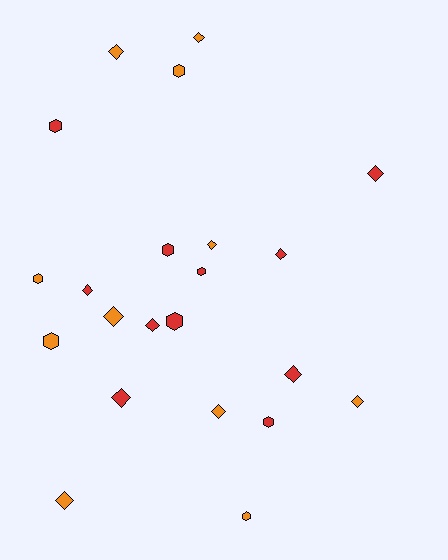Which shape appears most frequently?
Diamond, with 13 objects.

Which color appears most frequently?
Red, with 11 objects.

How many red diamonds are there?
There are 6 red diamonds.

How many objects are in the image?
There are 22 objects.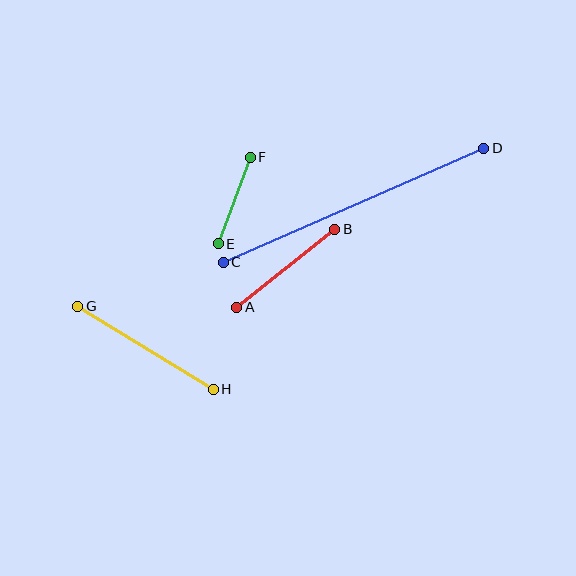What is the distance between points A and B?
The distance is approximately 125 pixels.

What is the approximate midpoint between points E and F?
The midpoint is at approximately (234, 200) pixels.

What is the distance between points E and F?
The distance is approximately 92 pixels.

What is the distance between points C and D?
The distance is approximately 285 pixels.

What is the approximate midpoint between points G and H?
The midpoint is at approximately (145, 348) pixels.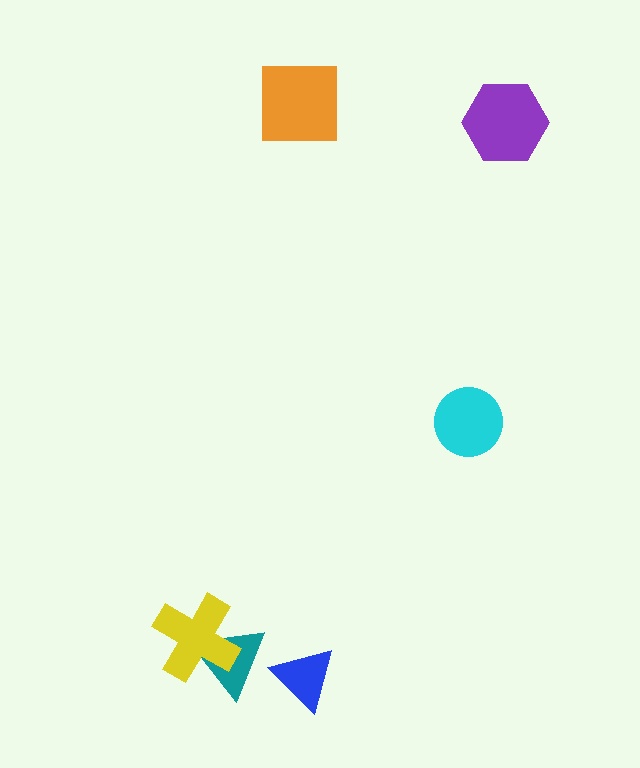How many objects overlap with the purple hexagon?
0 objects overlap with the purple hexagon.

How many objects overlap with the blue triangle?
0 objects overlap with the blue triangle.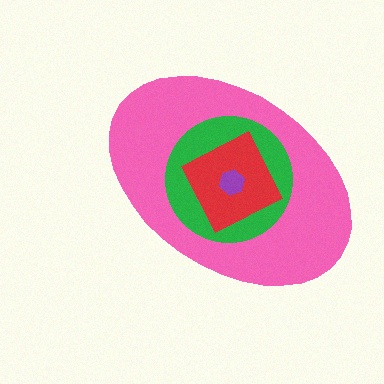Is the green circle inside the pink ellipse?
Yes.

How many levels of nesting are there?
4.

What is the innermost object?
The purple hexagon.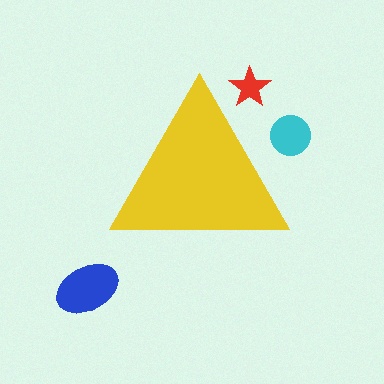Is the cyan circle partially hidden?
Yes, the cyan circle is partially hidden behind the yellow triangle.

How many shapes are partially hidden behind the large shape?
2 shapes are partially hidden.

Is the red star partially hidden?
Yes, the red star is partially hidden behind the yellow triangle.